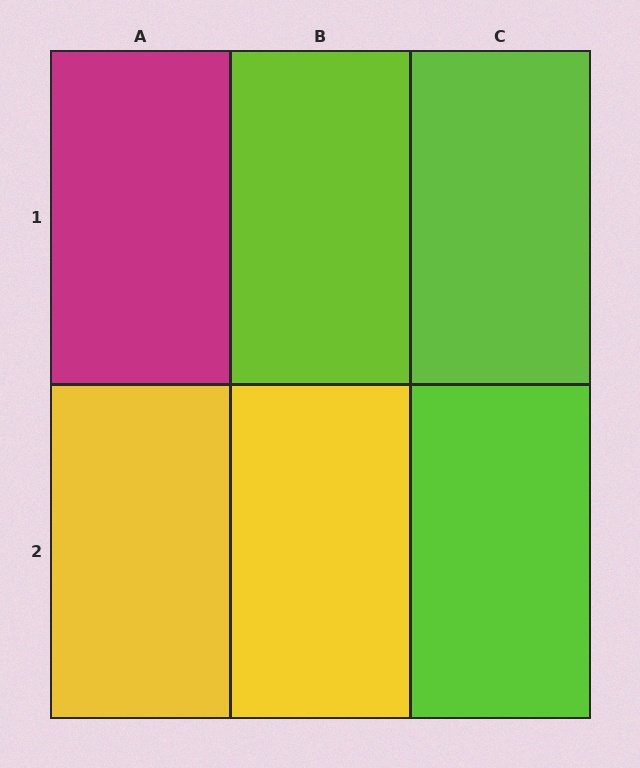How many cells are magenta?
1 cell is magenta.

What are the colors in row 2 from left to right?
Yellow, yellow, lime.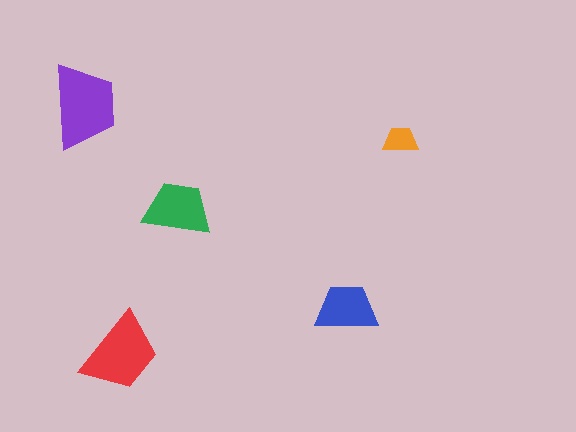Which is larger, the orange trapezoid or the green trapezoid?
The green one.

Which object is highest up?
The purple trapezoid is topmost.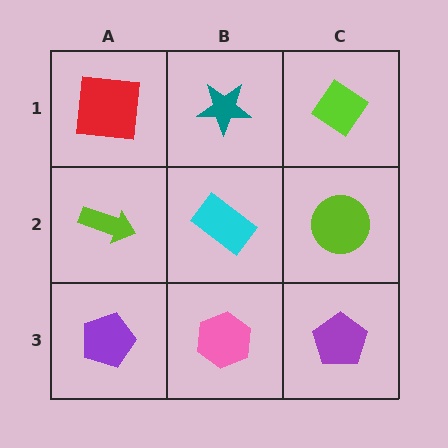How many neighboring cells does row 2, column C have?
3.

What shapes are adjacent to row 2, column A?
A red square (row 1, column A), a purple pentagon (row 3, column A), a cyan rectangle (row 2, column B).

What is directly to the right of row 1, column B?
A lime diamond.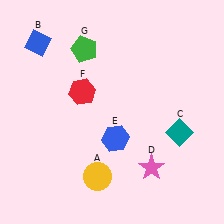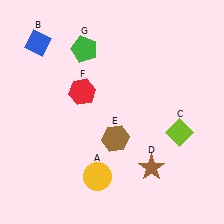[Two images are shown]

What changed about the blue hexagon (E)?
In Image 1, E is blue. In Image 2, it changed to brown.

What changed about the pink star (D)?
In Image 1, D is pink. In Image 2, it changed to brown.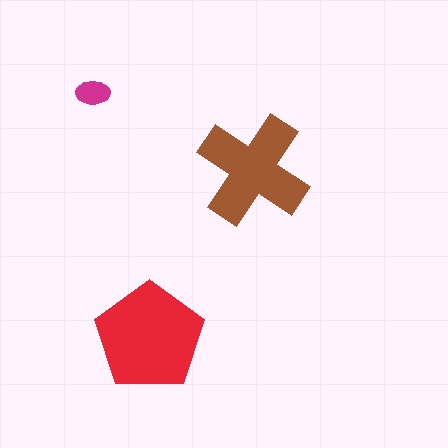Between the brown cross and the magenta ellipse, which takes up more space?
The brown cross.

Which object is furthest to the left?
The magenta ellipse is leftmost.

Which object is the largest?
The red pentagon.